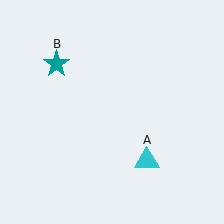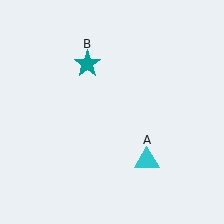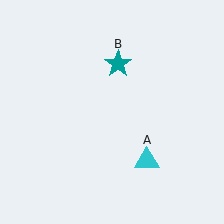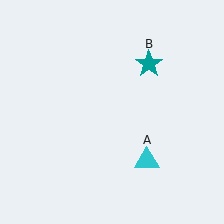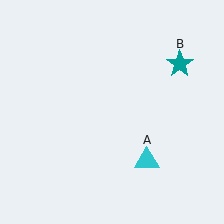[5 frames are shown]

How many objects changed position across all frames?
1 object changed position: teal star (object B).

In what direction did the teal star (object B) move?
The teal star (object B) moved right.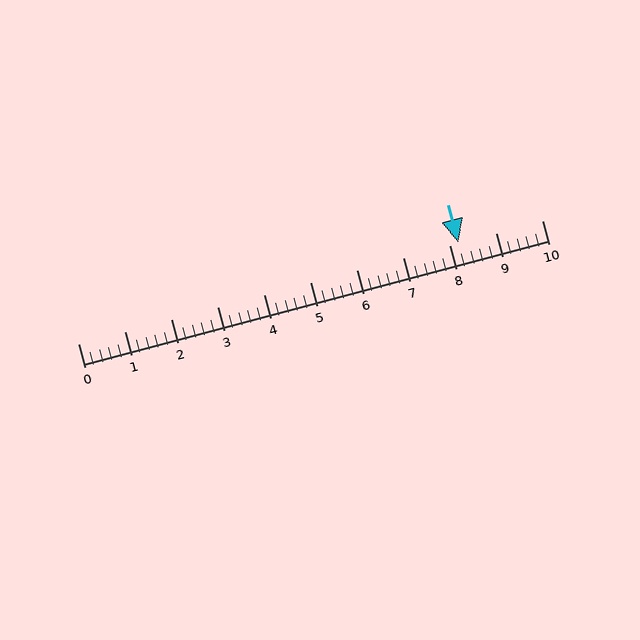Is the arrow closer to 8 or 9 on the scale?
The arrow is closer to 8.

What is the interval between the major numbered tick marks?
The major tick marks are spaced 1 units apart.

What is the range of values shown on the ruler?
The ruler shows values from 0 to 10.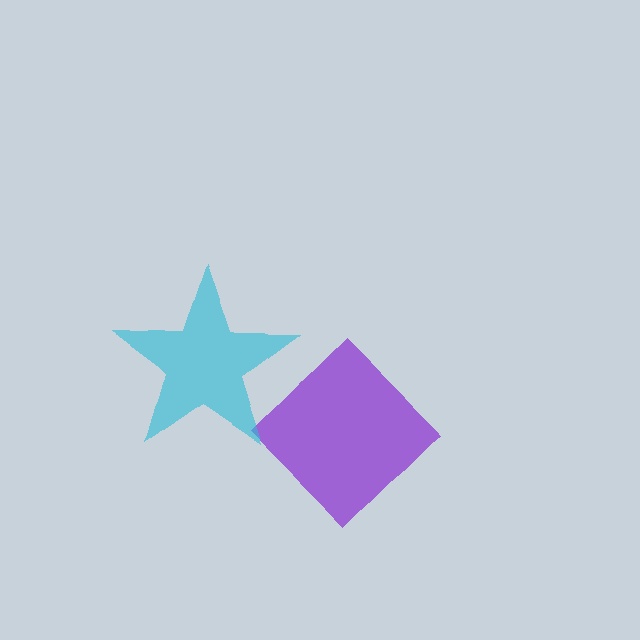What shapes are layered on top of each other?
The layered shapes are: a purple diamond, a cyan star.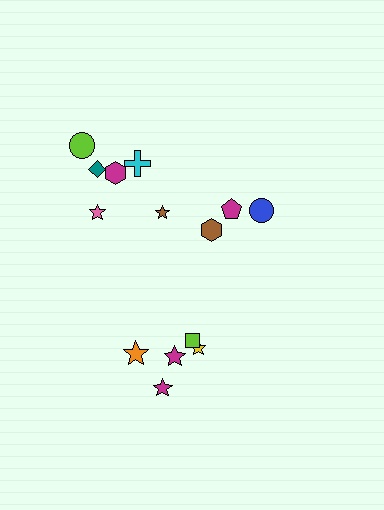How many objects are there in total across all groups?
There are 14 objects.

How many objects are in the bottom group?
There are 5 objects.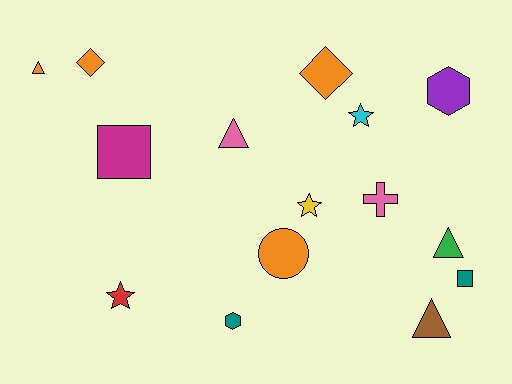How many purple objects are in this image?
There is 1 purple object.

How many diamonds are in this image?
There are 2 diamonds.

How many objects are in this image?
There are 15 objects.